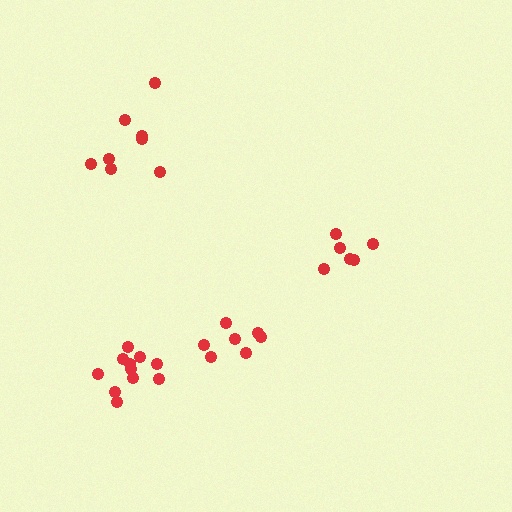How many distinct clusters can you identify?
There are 4 distinct clusters.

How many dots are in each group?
Group 1: 6 dots, Group 2: 8 dots, Group 3: 11 dots, Group 4: 7 dots (32 total).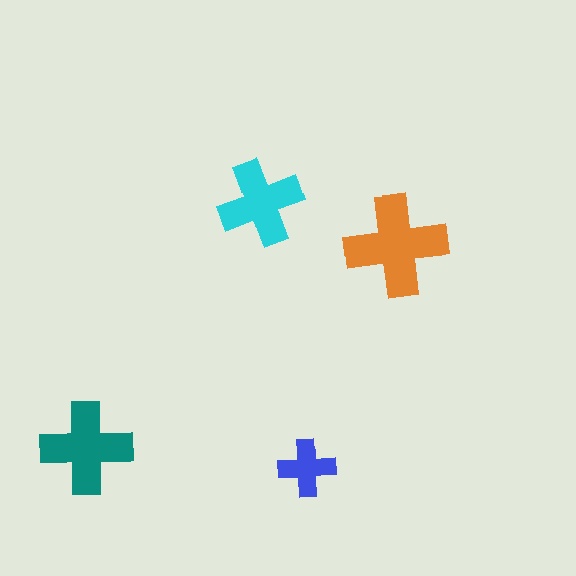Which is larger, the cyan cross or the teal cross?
The teal one.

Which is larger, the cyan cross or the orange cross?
The orange one.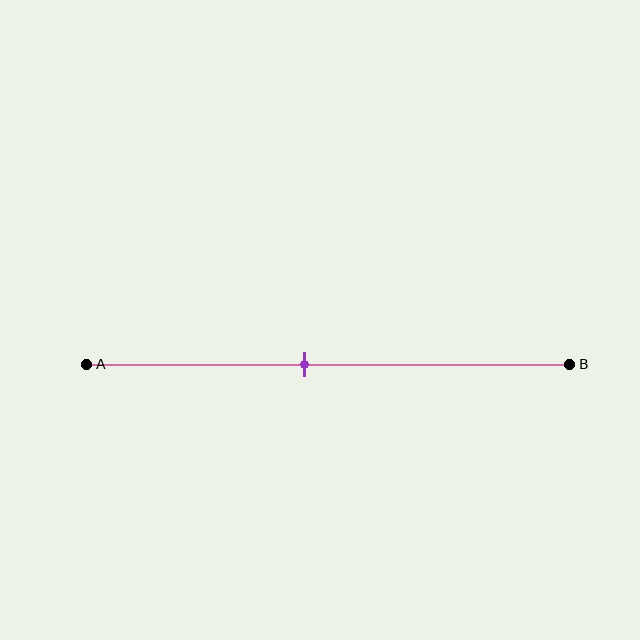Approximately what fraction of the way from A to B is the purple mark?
The purple mark is approximately 45% of the way from A to B.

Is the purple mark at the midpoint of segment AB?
No, the mark is at about 45% from A, not at the 50% midpoint.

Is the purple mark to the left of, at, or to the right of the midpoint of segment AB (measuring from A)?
The purple mark is to the left of the midpoint of segment AB.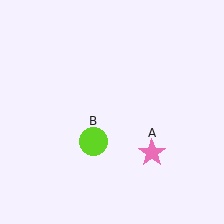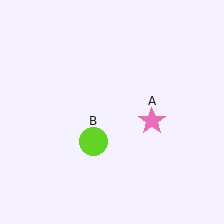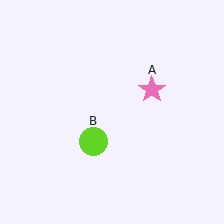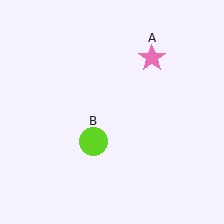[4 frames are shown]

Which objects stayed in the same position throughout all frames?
Lime circle (object B) remained stationary.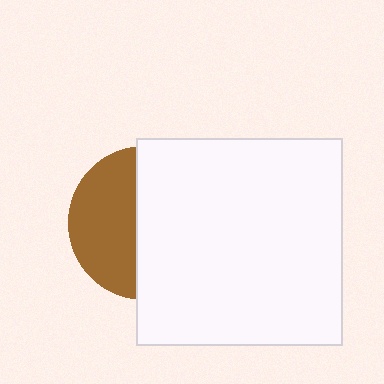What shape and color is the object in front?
The object in front is a white square.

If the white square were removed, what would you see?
You would see the complete brown circle.